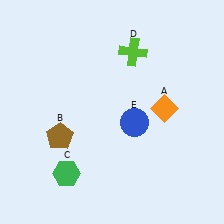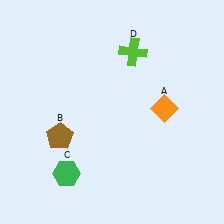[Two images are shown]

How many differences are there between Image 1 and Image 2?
There is 1 difference between the two images.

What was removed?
The blue circle (E) was removed in Image 2.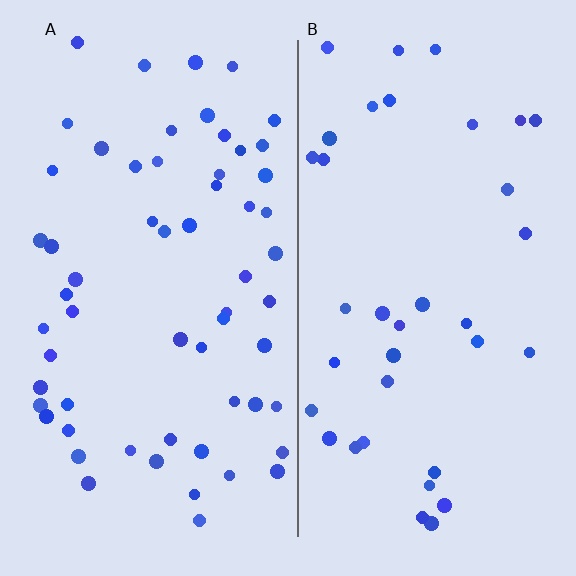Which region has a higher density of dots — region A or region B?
A (the left).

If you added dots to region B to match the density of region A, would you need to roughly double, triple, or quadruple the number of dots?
Approximately double.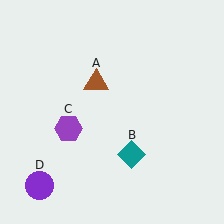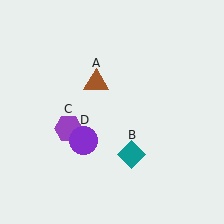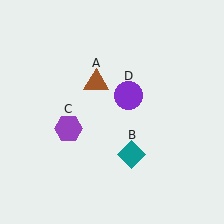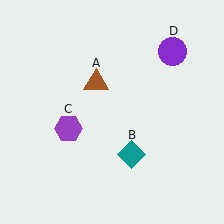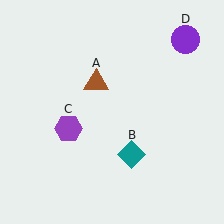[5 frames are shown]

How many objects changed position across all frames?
1 object changed position: purple circle (object D).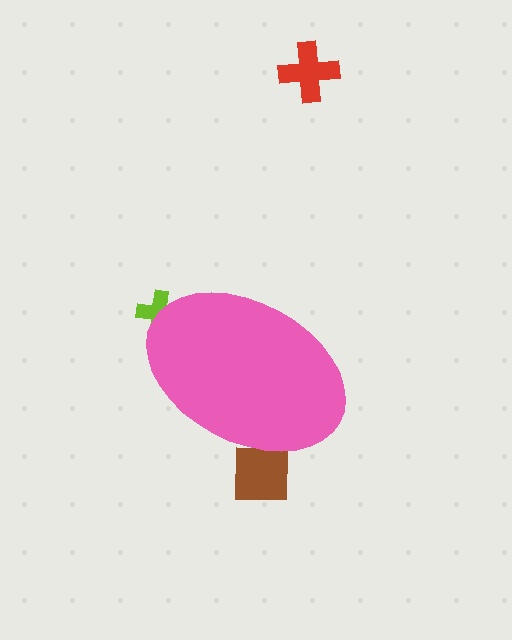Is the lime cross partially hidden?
Yes, the lime cross is partially hidden behind the pink ellipse.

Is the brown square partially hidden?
Yes, the brown square is partially hidden behind the pink ellipse.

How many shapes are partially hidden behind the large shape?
2 shapes are partially hidden.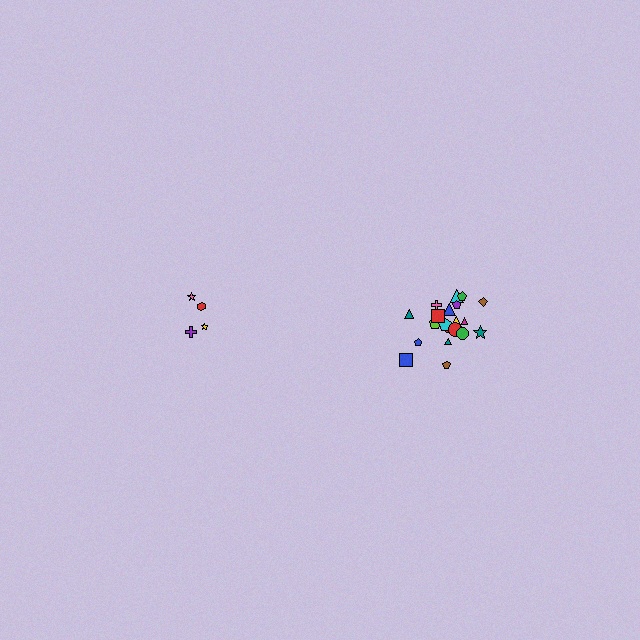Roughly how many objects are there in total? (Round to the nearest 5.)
Roughly 25 objects in total.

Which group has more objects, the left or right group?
The right group.